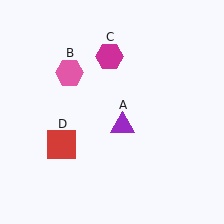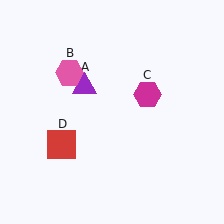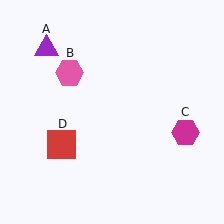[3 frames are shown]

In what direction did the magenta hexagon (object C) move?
The magenta hexagon (object C) moved down and to the right.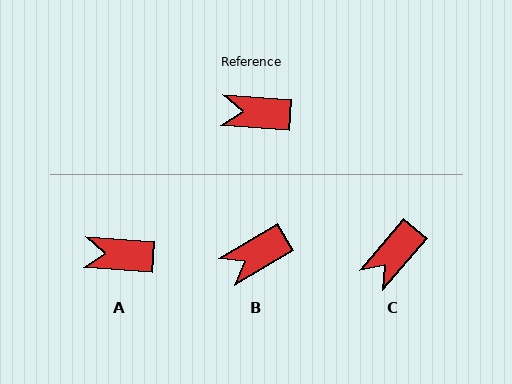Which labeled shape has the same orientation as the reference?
A.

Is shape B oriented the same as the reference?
No, it is off by about 34 degrees.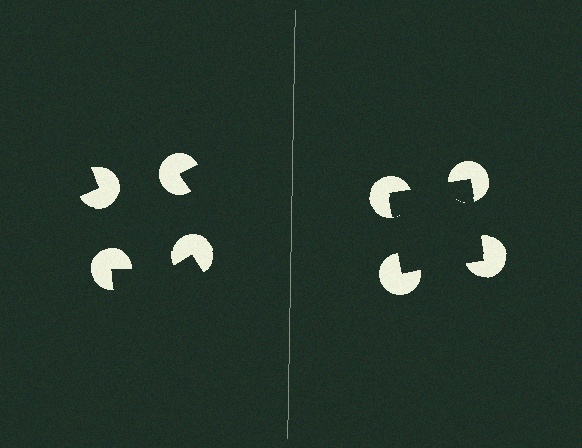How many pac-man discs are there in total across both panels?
8 — 4 on each side.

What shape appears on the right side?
An illusory square.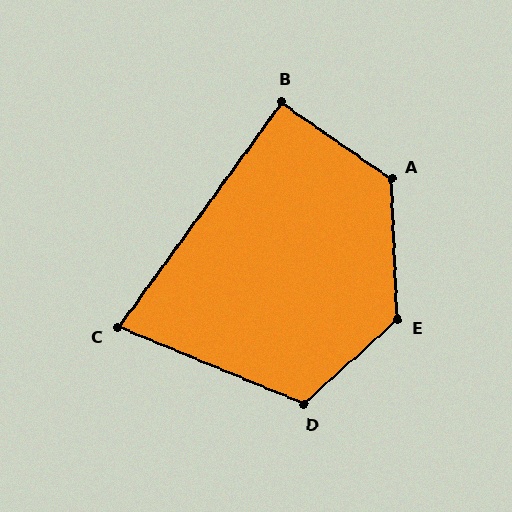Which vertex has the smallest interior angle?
C, at approximately 76 degrees.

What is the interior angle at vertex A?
Approximately 128 degrees (obtuse).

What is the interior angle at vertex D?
Approximately 116 degrees (obtuse).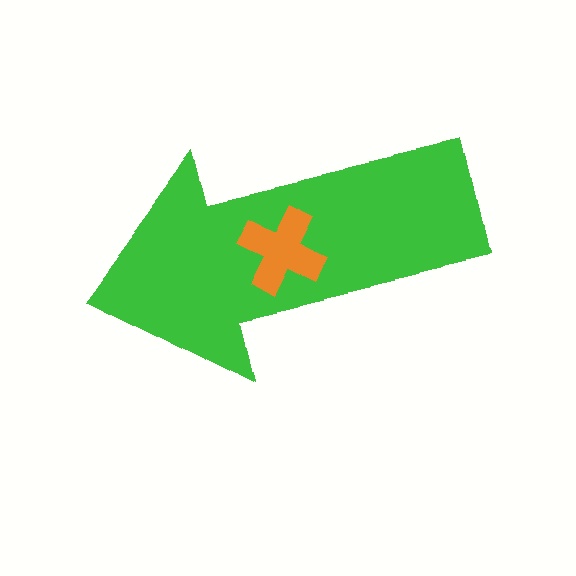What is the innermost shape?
The orange cross.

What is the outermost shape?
The green arrow.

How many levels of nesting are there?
2.